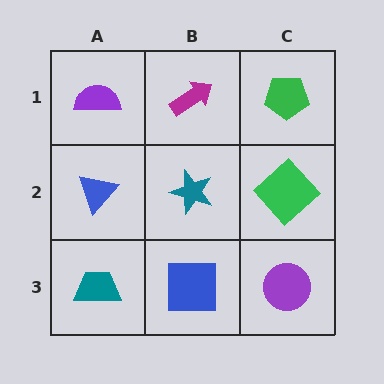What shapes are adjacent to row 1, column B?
A teal star (row 2, column B), a purple semicircle (row 1, column A), a green pentagon (row 1, column C).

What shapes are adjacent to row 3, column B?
A teal star (row 2, column B), a teal trapezoid (row 3, column A), a purple circle (row 3, column C).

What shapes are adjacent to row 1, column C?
A green diamond (row 2, column C), a magenta arrow (row 1, column B).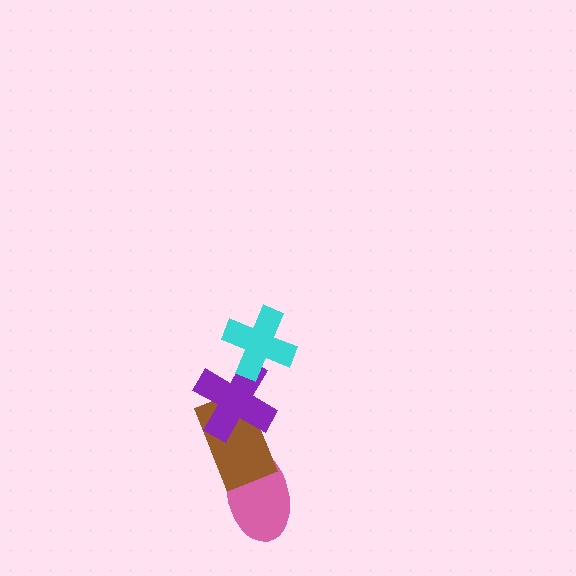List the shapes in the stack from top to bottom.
From top to bottom: the cyan cross, the purple cross, the brown rectangle, the pink ellipse.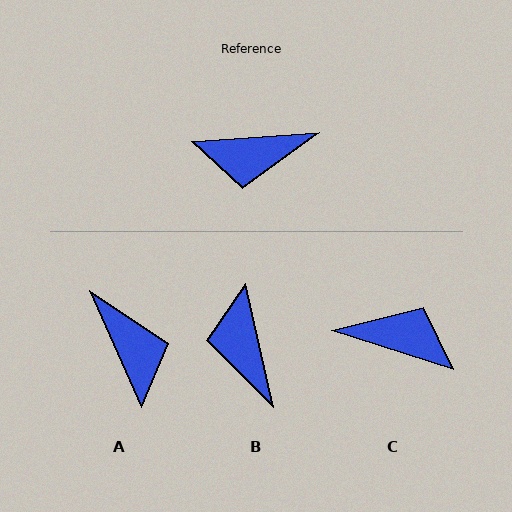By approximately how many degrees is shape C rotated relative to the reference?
Approximately 158 degrees counter-clockwise.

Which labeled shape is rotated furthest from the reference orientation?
C, about 158 degrees away.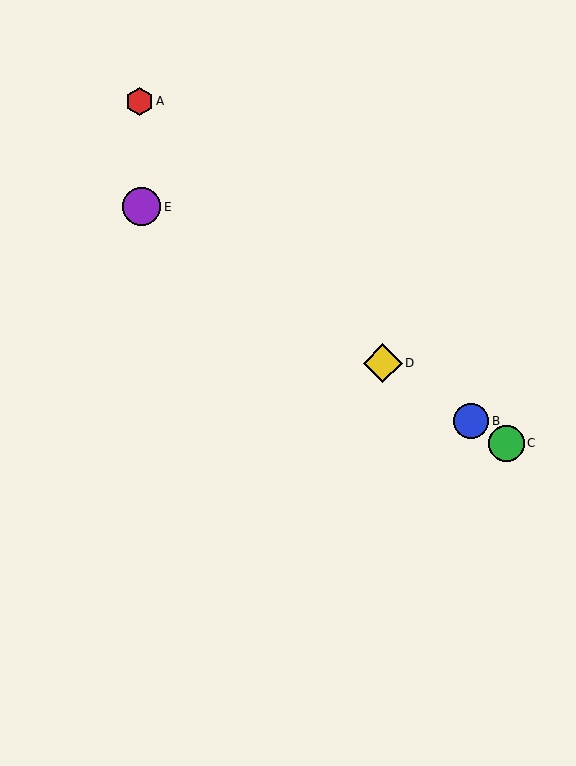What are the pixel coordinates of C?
Object C is at (506, 443).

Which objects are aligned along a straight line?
Objects B, C, D, E are aligned along a straight line.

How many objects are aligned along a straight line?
4 objects (B, C, D, E) are aligned along a straight line.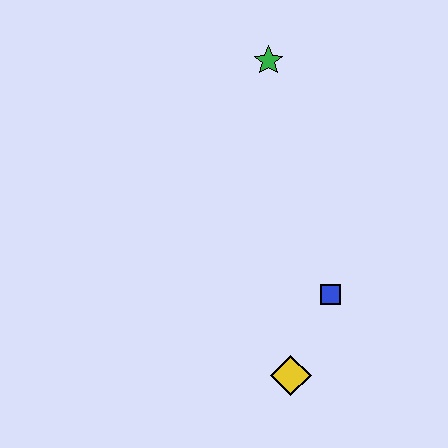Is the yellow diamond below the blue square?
Yes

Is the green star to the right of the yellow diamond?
No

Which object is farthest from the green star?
The yellow diamond is farthest from the green star.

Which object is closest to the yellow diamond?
The blue square is closest to the yellow diamond.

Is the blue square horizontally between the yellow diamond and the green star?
No